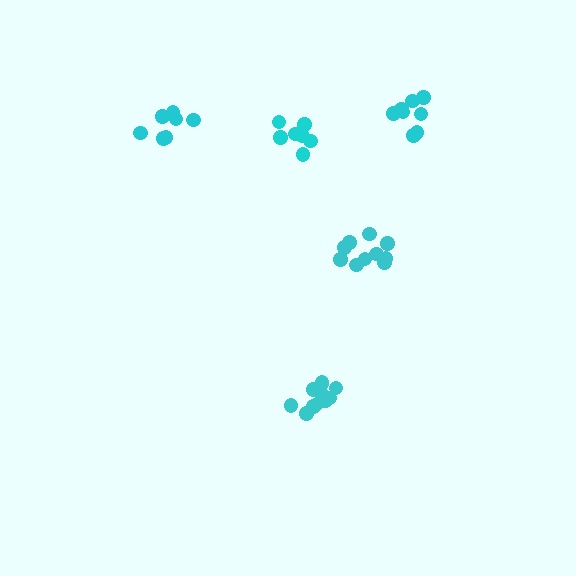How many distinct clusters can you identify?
There are 5 distinct clusters.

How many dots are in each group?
Group 1: 11 dots, Group 2: 8 dots, Group 3: 7 dots, Group 4: 7 dots, Group 5: 10 dots (43 total).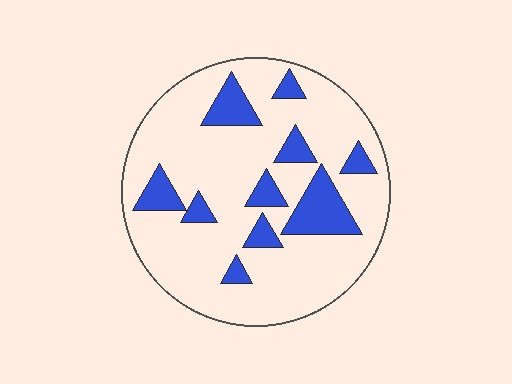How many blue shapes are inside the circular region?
10.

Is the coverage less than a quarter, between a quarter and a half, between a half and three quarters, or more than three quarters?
Less than a quarter.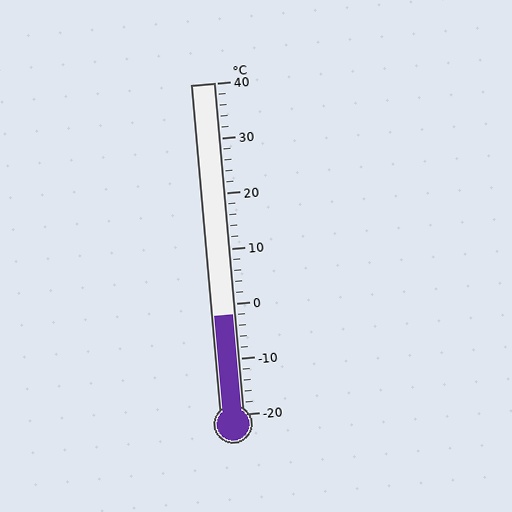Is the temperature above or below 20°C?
The temperature is below 20°C.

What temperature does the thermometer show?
The thermometer shows approximately -2°C.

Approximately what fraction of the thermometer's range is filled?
The thermometer is filled to approximately 30% of its range.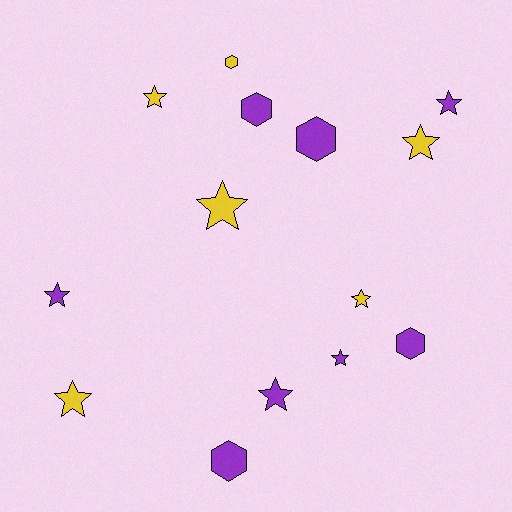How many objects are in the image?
There are 14 objects.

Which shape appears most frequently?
Star, with 9 objects.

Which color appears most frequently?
Purple, with 8 objects.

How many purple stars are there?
There are 4 purple stars.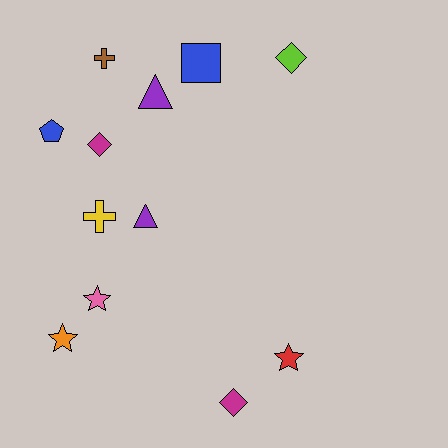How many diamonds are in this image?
There are 3 diamonds.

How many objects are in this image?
There are 12 objects.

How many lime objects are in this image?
There is 1 lime object.